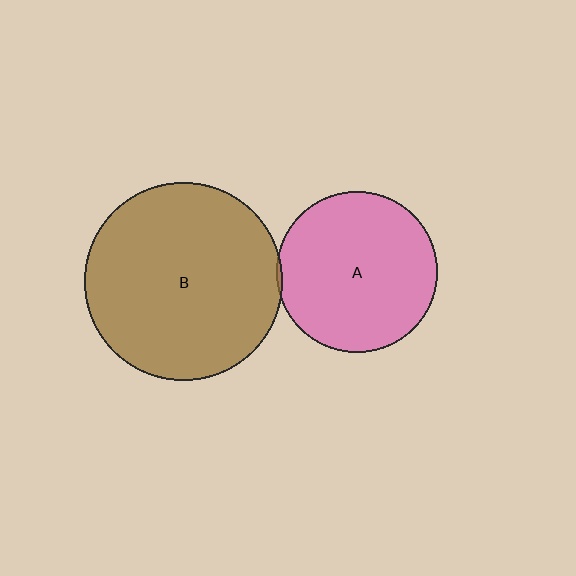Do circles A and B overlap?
Yes.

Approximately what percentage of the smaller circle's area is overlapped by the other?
Approximately 5%.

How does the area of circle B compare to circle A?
Approximately 1.5 times.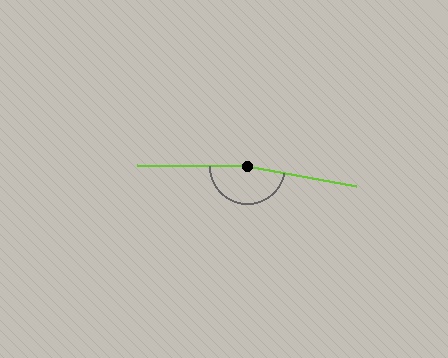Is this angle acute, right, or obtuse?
It is obtuse.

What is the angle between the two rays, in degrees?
Approximately 170 degrees.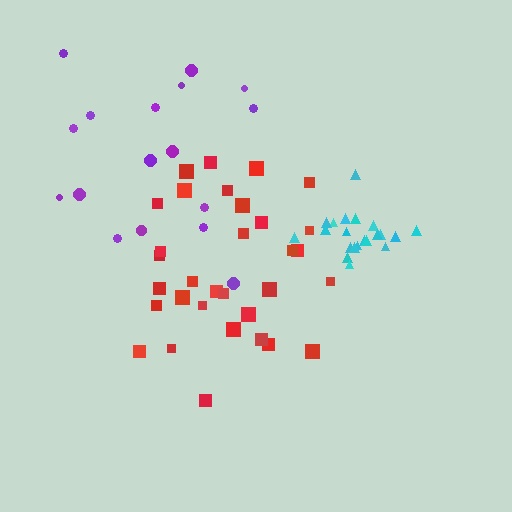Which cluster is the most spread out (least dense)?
Purple.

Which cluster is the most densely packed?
Cyan.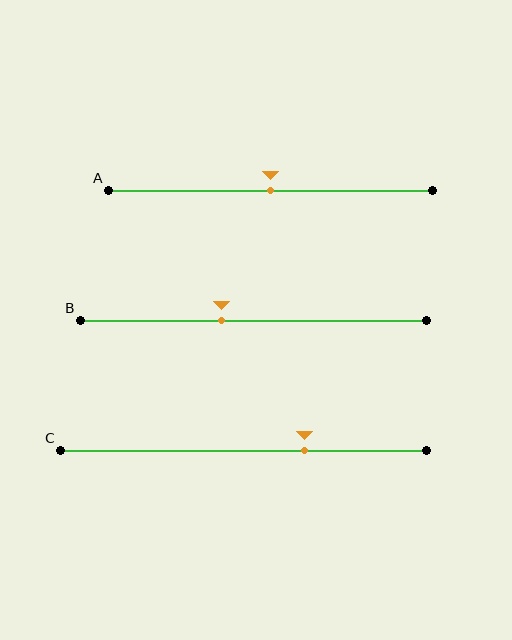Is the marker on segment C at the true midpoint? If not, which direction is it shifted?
No, the marker on segment C is shifted to the right by about 17% of the segment length.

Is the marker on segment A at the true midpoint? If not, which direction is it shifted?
Yes, the marker on segment A is at the true midpoint.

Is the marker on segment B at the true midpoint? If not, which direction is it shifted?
No, the marker on segment B is shifted to the left by about 9% of the segment length.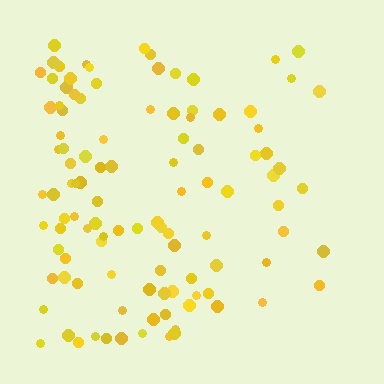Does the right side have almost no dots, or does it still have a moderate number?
Still a moderate number, just noticeably fewer than the left.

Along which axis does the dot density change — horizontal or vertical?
Horizontal.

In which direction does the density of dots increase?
From right to left, with the left side densest.